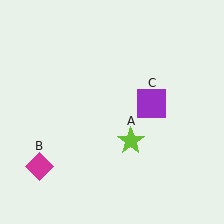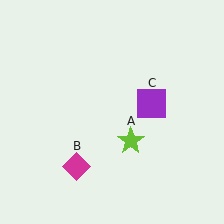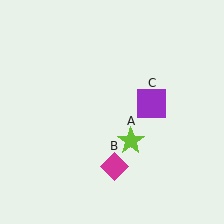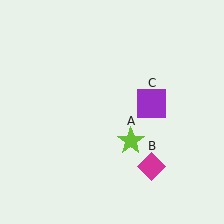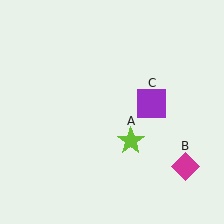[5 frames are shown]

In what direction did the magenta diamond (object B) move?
The magenta diamond (object B) moved right.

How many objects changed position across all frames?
1 object changed position: magenta diamond (object B).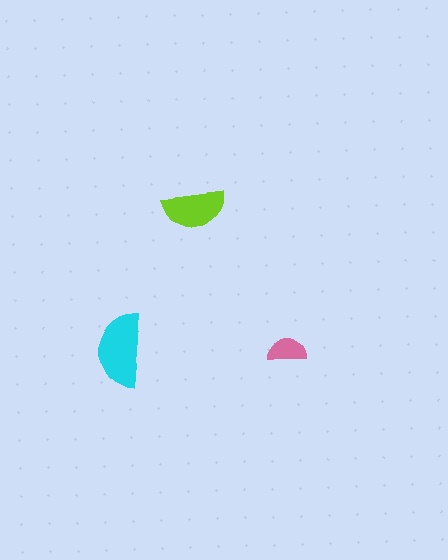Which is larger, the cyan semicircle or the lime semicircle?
The cyan one.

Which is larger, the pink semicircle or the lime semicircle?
The lime one.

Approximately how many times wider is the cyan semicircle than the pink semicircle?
About 2 times wider.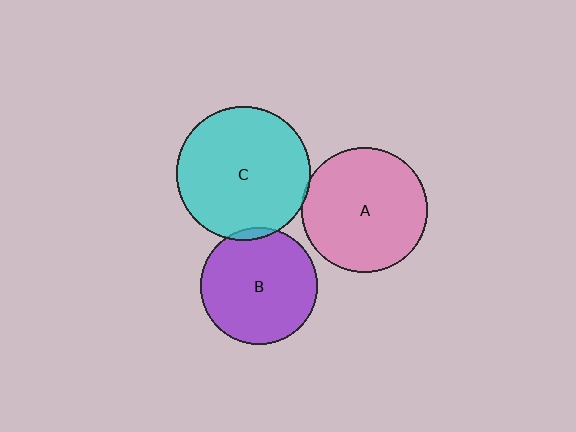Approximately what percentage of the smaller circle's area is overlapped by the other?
Approximately 5%.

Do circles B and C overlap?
Yes.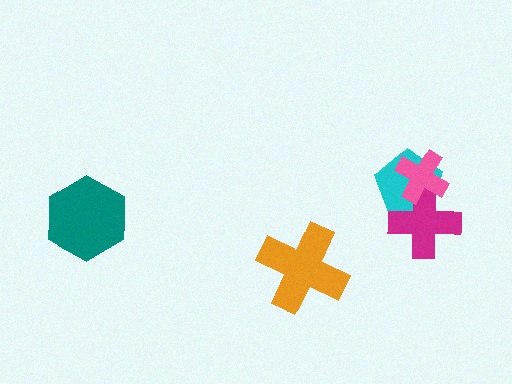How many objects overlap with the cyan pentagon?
2 objects overlap with the cyan pentagon.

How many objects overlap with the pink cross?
2 objects overlap with the pink cross.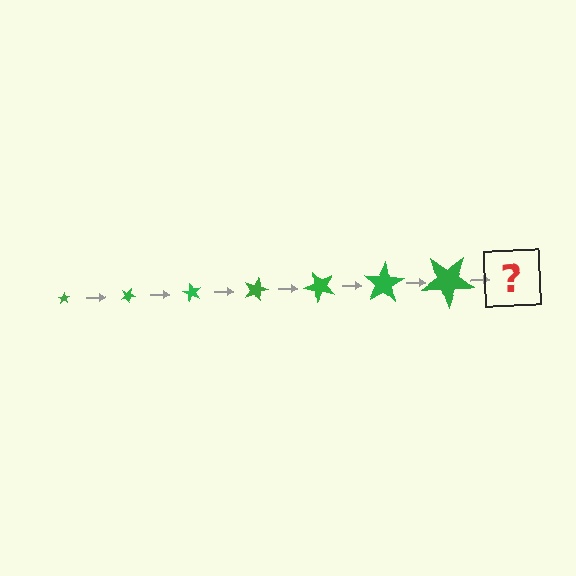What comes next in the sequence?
The next element should be a star, larger than the previous one and rotated 210 degrees from the start.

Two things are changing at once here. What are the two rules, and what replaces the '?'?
The two rules are that the star grows larger each step and it rotates 30 degrees each step. The '?' should be a star, larger than the previous one and rotated 210 degrees from the start.